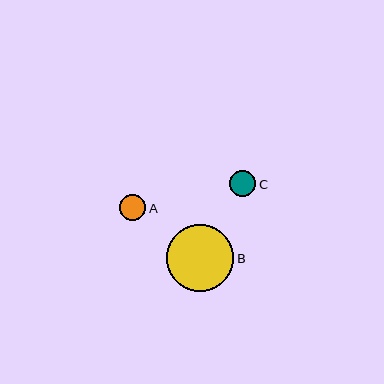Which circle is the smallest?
Circle C is the smallest with a size of approximately 26 pixels.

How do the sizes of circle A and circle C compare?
Circle A and circle C are approximately the same size.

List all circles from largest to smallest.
From largest to smallest: B, A, C.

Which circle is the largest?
Circle B is the largest with a size of approximately 67 pixels.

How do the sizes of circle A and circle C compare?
Circle A and circle C are approximately the same size.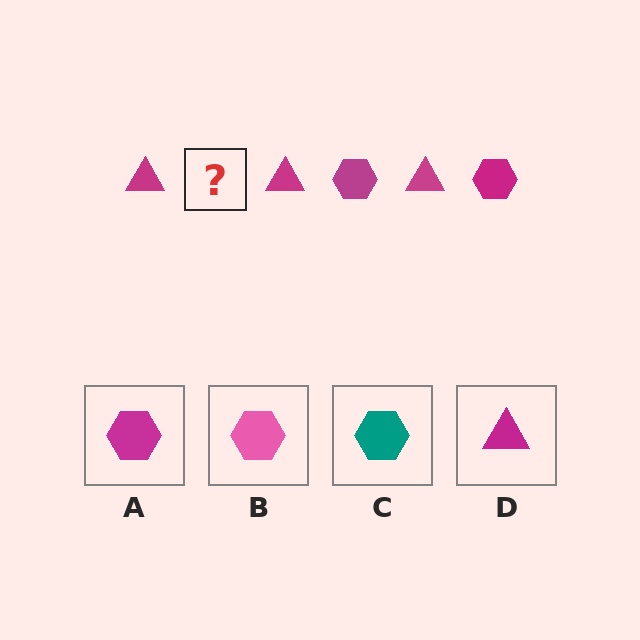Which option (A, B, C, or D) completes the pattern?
A.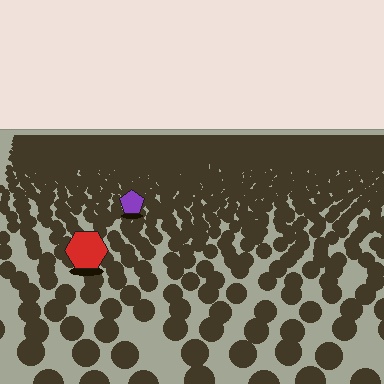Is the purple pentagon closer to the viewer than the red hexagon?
No. The red hexagon is closer — you can tell from the texture gradient: the ground texture is coarser near it.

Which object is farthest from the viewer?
The purple pentagon is farthest from the viewer. It appears smaller and the ground texture around it is denser.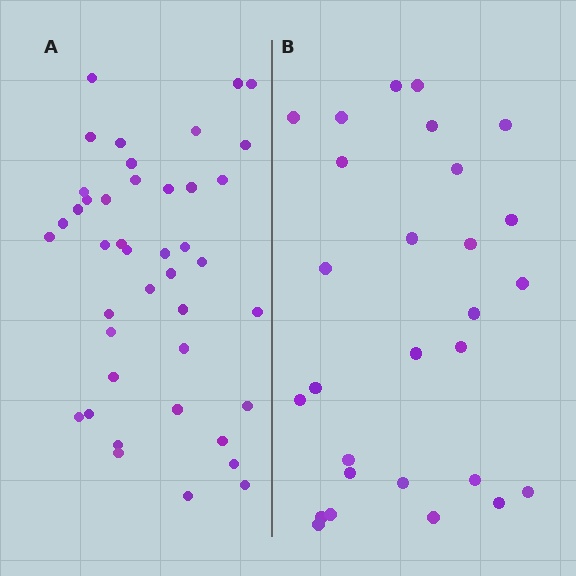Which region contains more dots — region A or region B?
Region A (the left region) has more dots.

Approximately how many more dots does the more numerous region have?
Region A has approximately 15 more dots than region B.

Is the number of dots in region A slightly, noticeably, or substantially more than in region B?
Region A has substantially more. The ratio is roughly 1.5 to 1.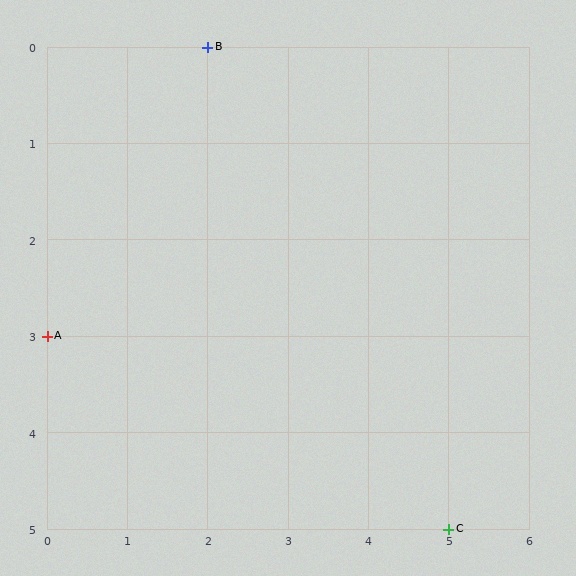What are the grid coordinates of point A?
Point A is at grid coordinates (0, 3).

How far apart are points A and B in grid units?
Points A and B are 2 columns and 3 rows apart (about 3.6 grid units diagonally).